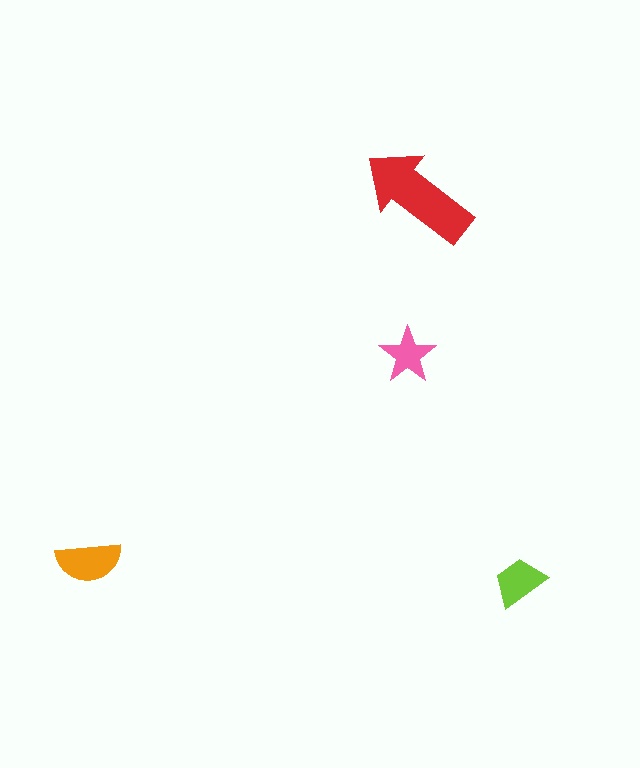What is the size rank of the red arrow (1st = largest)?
1st.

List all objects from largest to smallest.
The red arrow, the orange semicircle, the lime trapezoid, the pink star.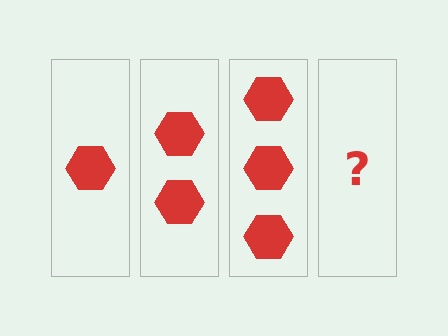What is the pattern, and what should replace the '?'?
The pattern is that each step adds one more hexagon. The '?' should be 4 hexagons.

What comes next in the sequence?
The next element should be 4 hexagons.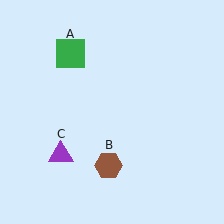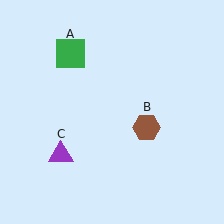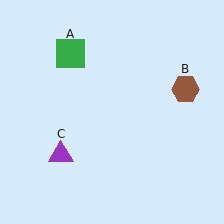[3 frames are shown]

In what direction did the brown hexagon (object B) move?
The brown hexagon (object B) moved up and to the right.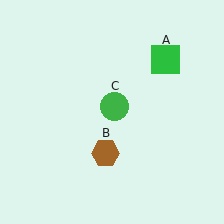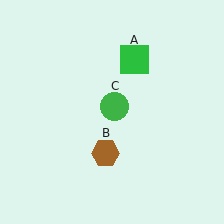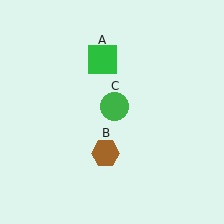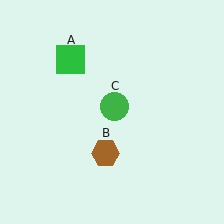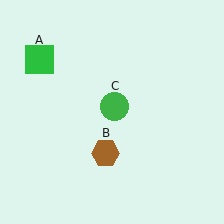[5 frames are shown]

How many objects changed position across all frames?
1 object changed position: green square (object A).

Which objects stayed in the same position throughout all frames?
Brown hexagon (object B) and green circle (object C) remained stationary.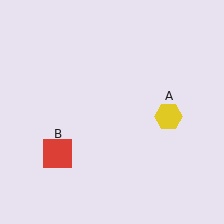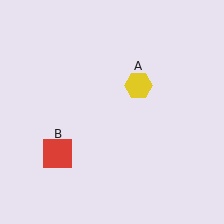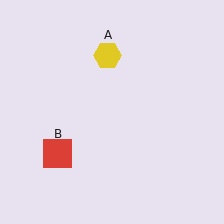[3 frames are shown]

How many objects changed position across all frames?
1 object changed position: yellow hexagon (object A).